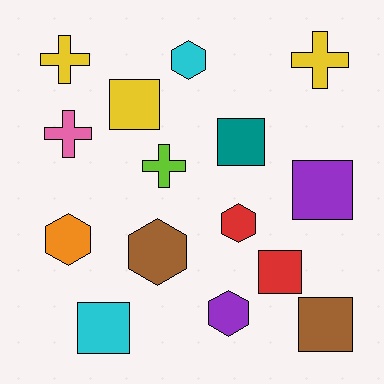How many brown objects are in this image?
There are 2 brown objects.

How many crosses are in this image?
There are 4 crosses.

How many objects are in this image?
There are 15 objects.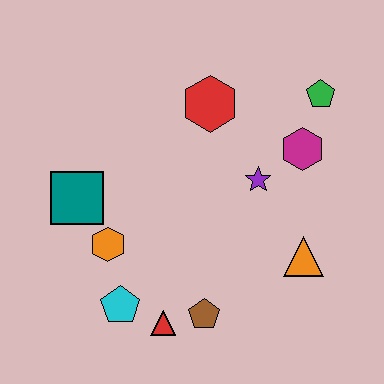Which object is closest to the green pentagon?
The magenta hexagon is closest to the green pentagon.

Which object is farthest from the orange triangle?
The teal square is farthest from the orange triangle.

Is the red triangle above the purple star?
No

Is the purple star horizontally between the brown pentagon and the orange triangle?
Yes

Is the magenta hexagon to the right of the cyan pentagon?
Yes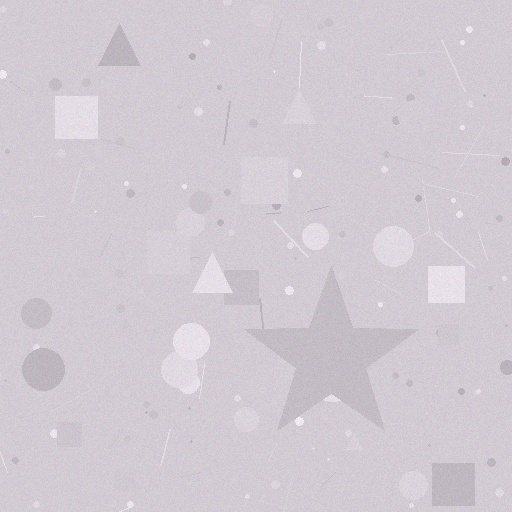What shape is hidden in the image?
A star is hidden in the image.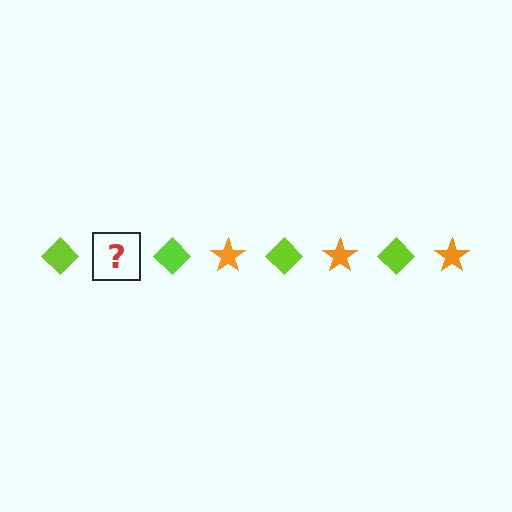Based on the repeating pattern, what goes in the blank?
The blank should be an orange star.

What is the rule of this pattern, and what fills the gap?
The rule is that the pattern alternates between lime diamond and orange star. The gap should be filled with an orange star.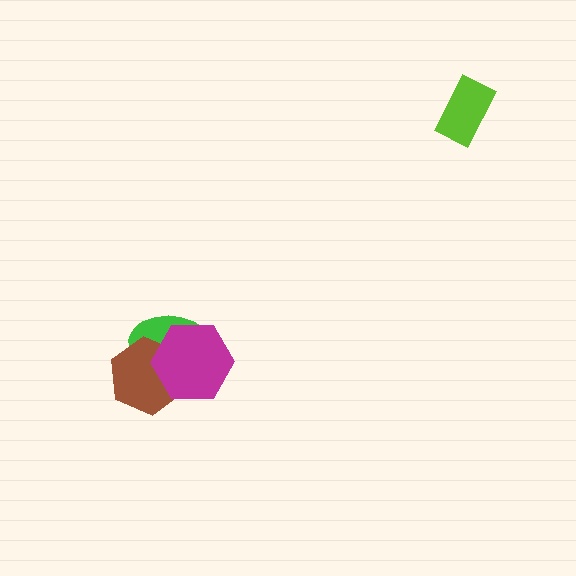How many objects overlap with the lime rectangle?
0 objects overlap with the lime rectangle.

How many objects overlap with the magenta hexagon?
2 objects overlap with the magenta hexagon.